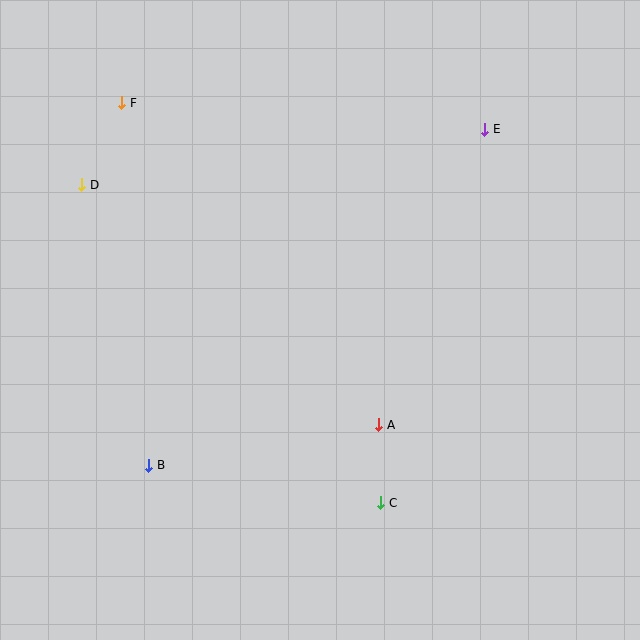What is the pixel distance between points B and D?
The distance between B and D is 288 pixels.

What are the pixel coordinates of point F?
Point F is at (122, 103).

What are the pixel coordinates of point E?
Point E is at (485, 129).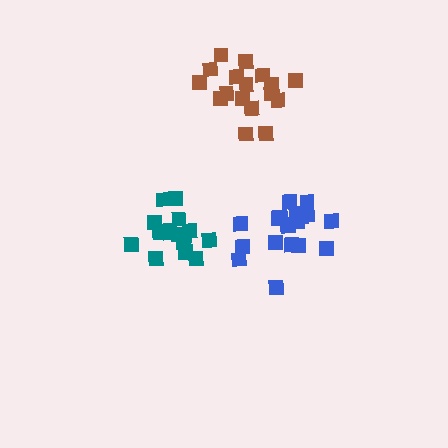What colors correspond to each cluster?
The clusters are colored: blue, brown, teal.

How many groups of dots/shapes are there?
There are 3 groups.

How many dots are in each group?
Group 1: 19 dots, Group 2: 18 dots, Group 3: 16 dots (53 total).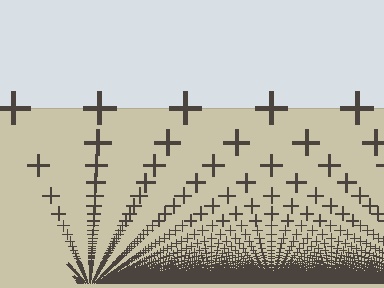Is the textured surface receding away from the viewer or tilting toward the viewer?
The surface appears to tilt toward the viewer. Texture elements get larger and sparser toward the top.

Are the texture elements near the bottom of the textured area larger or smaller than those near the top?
Smaller. The gradient is inverted — elements near the bottom are smaller and denser.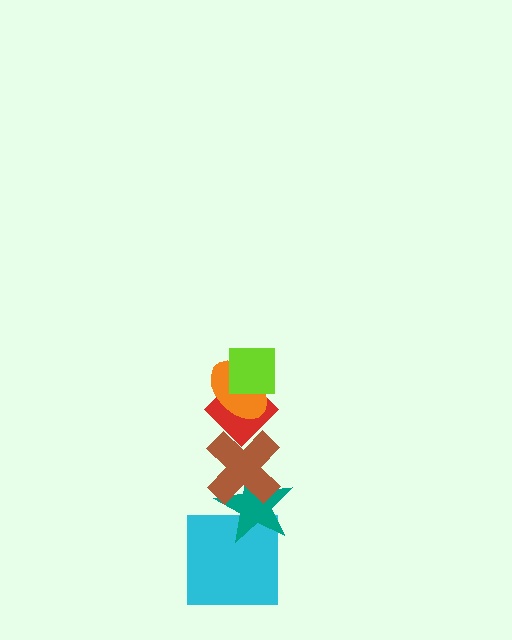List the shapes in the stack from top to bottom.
From top to bottom: the lime square, the orange ellipse, the red diamond, the brown cross, the teal star, the cyan square.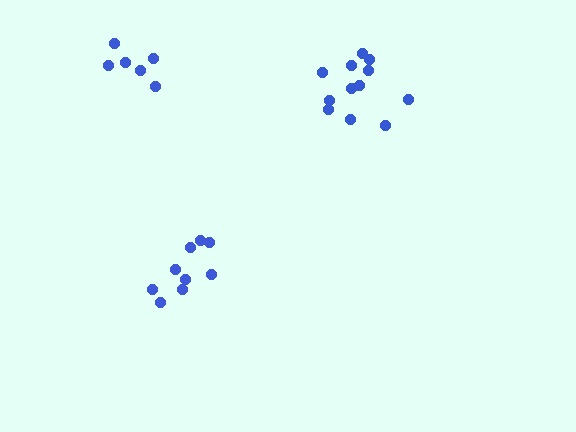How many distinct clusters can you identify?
There are 3 distinct clusters.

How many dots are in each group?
Group 1: 6 dots, Group 2: 9 dots, Group 3: 12 dots (27 total).